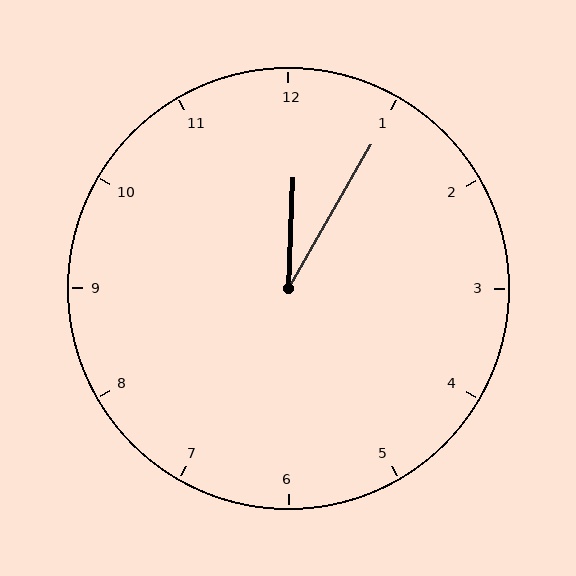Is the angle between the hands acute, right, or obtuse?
It is acute.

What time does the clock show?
12:05.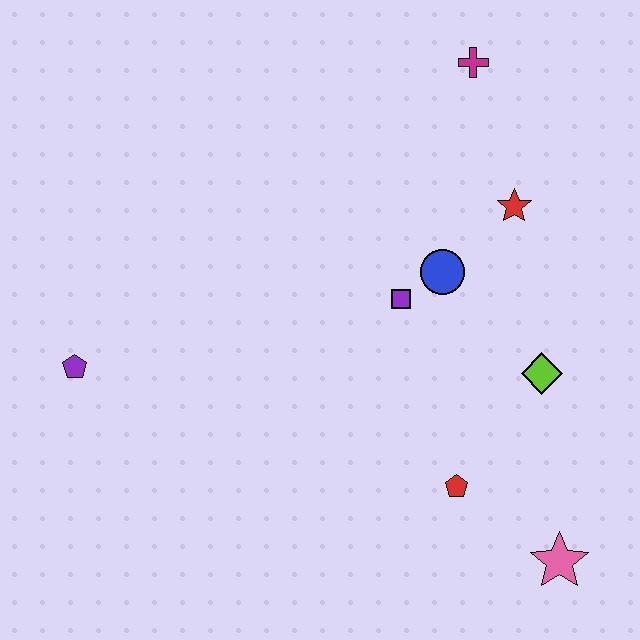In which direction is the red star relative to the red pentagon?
The red star is above the red pentagon.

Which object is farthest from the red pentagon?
The magenta cross is farthest from the red pentagon.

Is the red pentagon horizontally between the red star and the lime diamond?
No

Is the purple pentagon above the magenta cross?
No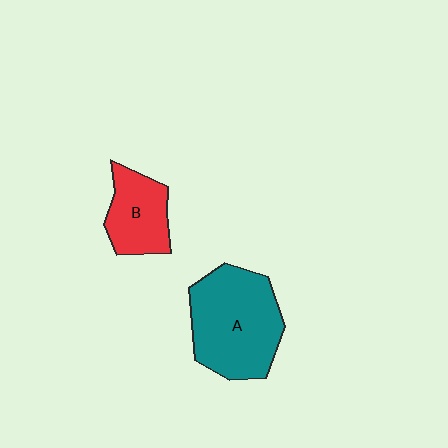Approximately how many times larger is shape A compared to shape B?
Approximately 1.8 times.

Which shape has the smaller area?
Shape B (red).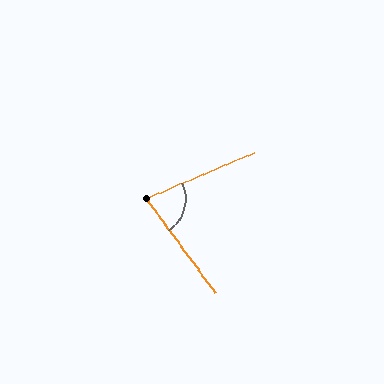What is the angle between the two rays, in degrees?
Approximately 77 degrees.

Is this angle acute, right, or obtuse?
It is acute.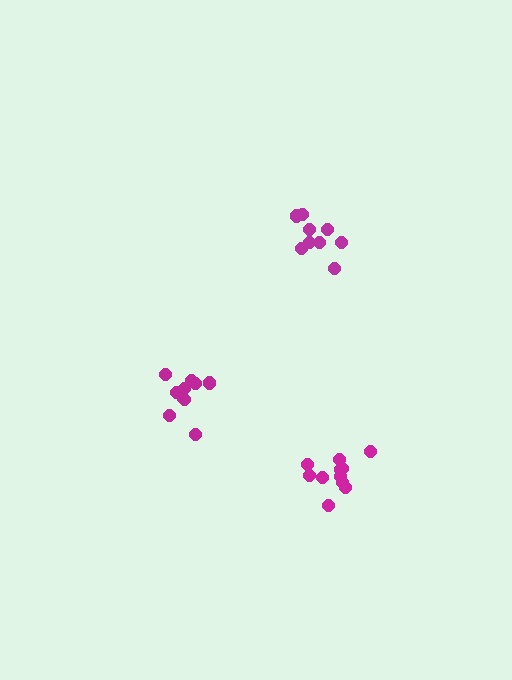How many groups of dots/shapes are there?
There are 3 groups.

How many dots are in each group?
Group 1: 10 dots, Group 2: 11 dots, Group 3: 9 dots (30 total).